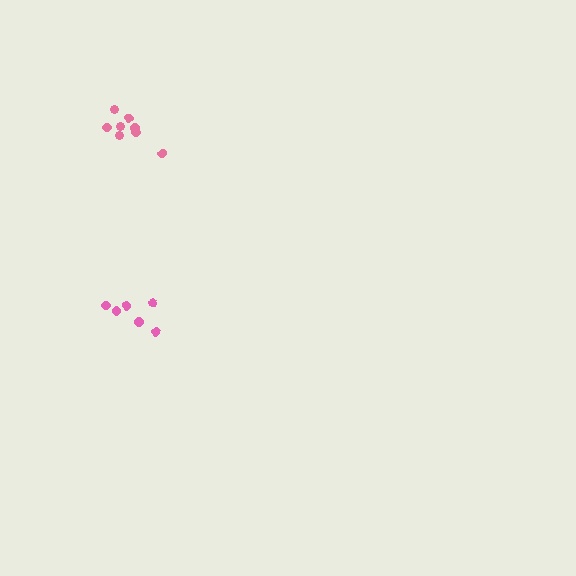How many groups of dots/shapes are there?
There are 2 groups.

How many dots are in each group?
Group 1: 6 dots, Group 2: 8 dots (14 total).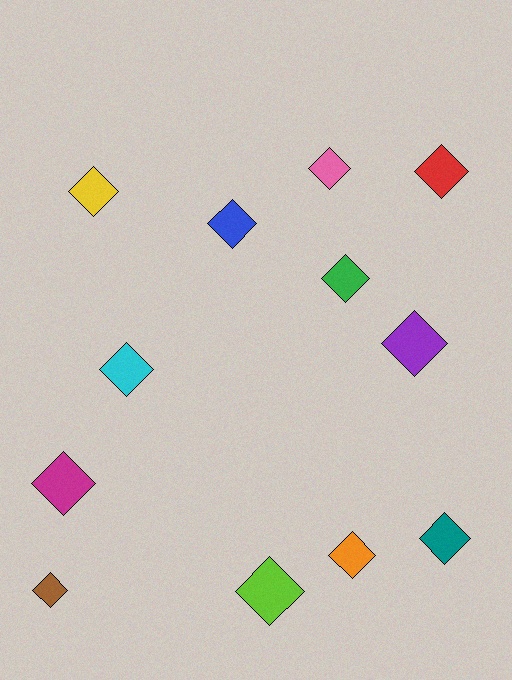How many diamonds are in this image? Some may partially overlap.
There are 12 diamonds.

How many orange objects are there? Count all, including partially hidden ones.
There is 1 orange object.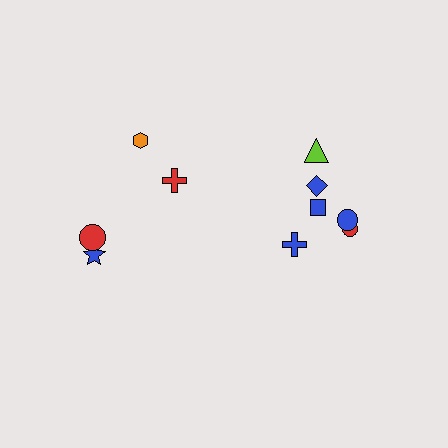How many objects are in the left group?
There are 4 objects.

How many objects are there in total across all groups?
There are 10 objects.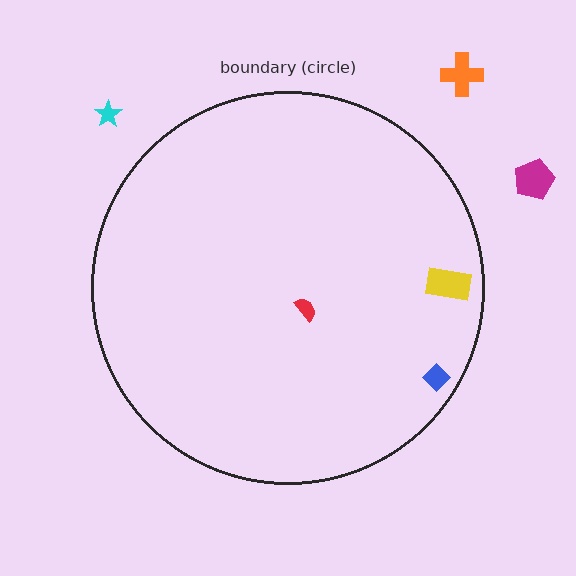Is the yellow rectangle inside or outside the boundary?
Inside.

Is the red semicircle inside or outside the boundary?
Inside.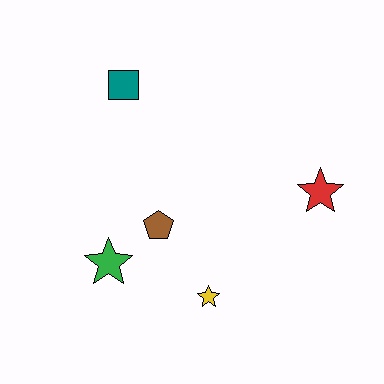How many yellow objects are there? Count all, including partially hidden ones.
There is 1 yellow object.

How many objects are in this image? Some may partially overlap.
There are 5 objects.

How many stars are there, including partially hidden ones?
There are 3 stars.